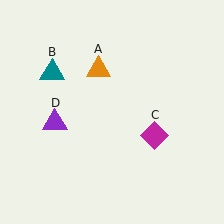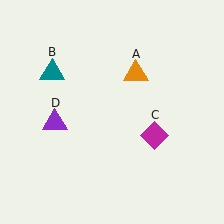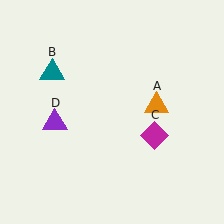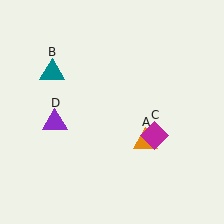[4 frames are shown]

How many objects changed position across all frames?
1 object changed position: orange triangle (object A).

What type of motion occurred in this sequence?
The orange triangle (object A) rotated clockwise around the center of the scene.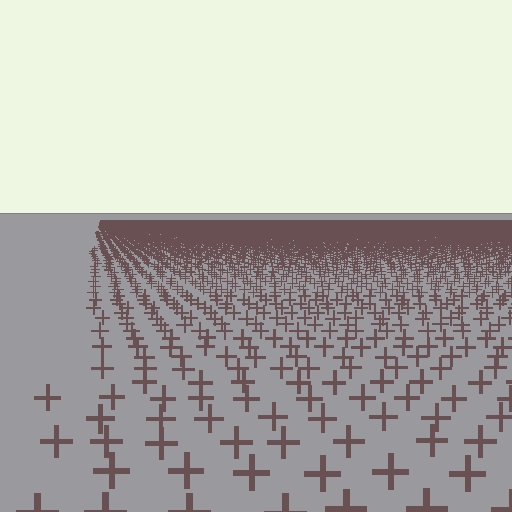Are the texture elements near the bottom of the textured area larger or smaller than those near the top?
Larger. Near the bottom, elements are closer to the viewer and appear at a bigger on-screen size.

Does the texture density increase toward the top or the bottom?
Density increases toward the top.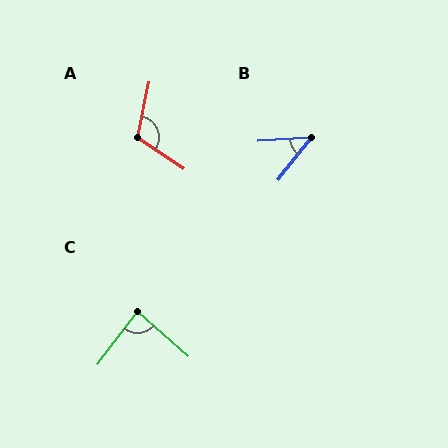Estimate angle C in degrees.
Approximately 86 degrees.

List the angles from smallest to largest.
B (49°), C (86°), A (113°).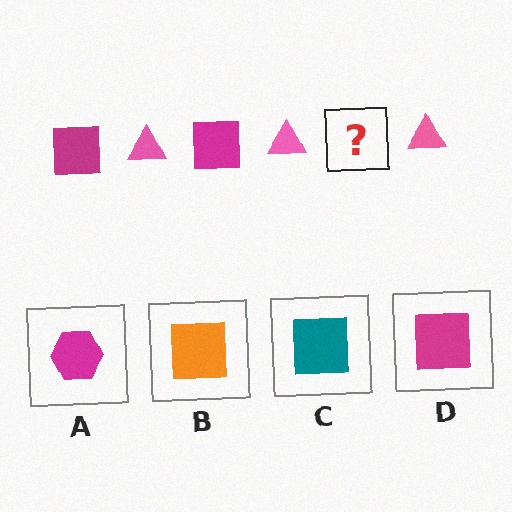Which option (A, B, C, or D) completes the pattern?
D.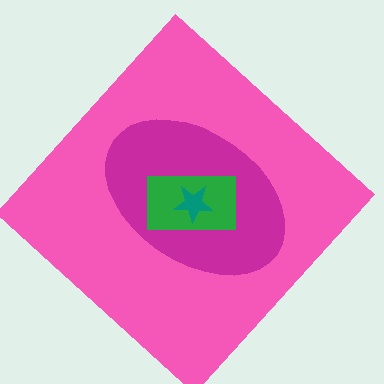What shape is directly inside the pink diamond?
The magenta ellipse.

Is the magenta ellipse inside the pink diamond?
Yes.